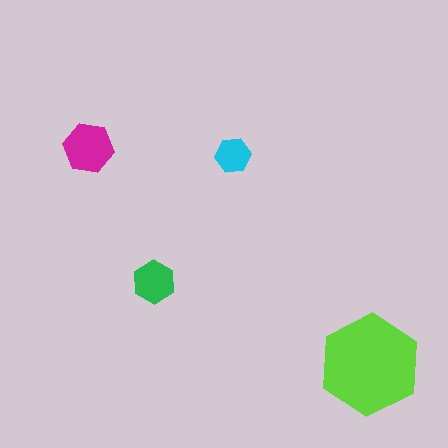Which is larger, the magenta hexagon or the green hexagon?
The magenta one.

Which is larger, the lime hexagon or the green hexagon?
The lime one.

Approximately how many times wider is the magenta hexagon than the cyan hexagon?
About 1.5 times wider.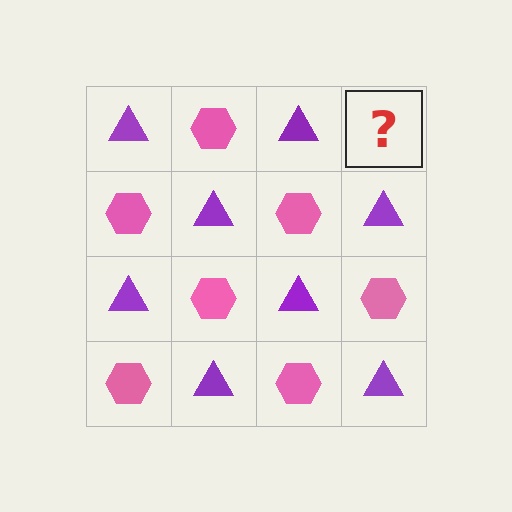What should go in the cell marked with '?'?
The missing cell should contain a pink hexagon.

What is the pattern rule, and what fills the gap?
The rule is that it alternates purple triangle and pink hexagon in a checkerboard pattern. The gap should be filled with a pink hexagon.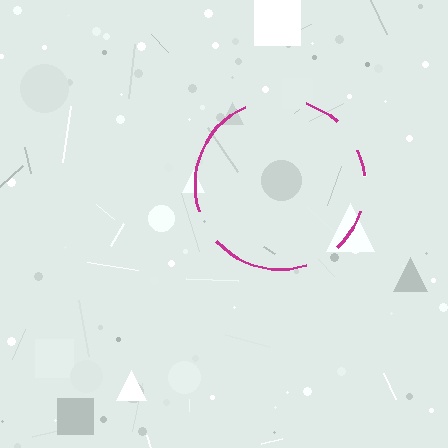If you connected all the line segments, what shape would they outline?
They would outline a circle.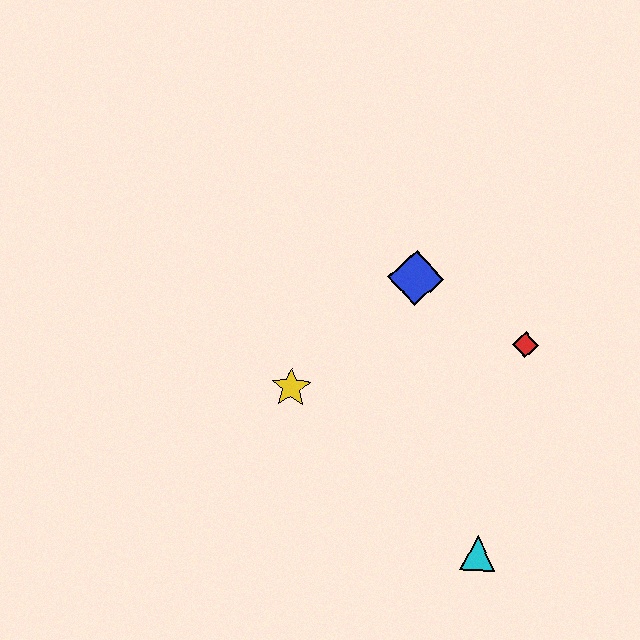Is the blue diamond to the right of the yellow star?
Yes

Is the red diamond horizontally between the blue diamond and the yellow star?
No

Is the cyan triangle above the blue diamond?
No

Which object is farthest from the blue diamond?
The cyan triangle is farthest from the blue diamond.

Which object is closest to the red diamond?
The blue diamond is closest to the red diamond.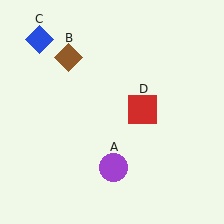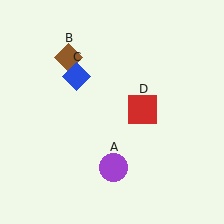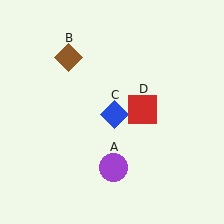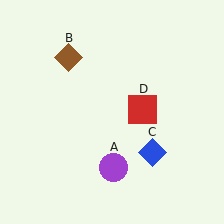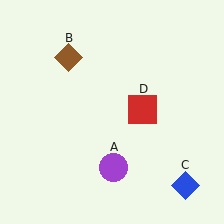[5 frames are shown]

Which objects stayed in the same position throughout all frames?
Purple circle (object A) and brown diamond (object B) and red square (object D) remained stationary.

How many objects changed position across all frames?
1 object changed position: blue diamond (object C).